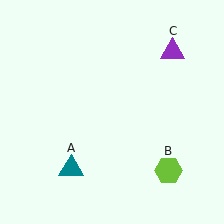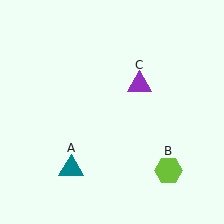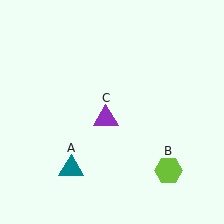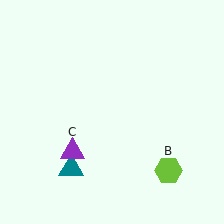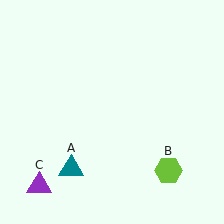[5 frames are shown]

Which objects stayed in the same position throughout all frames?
Teal triangle (object A) and lime hexagon (object B) remained stationary.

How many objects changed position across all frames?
1 object changed position: purple triangle (object C).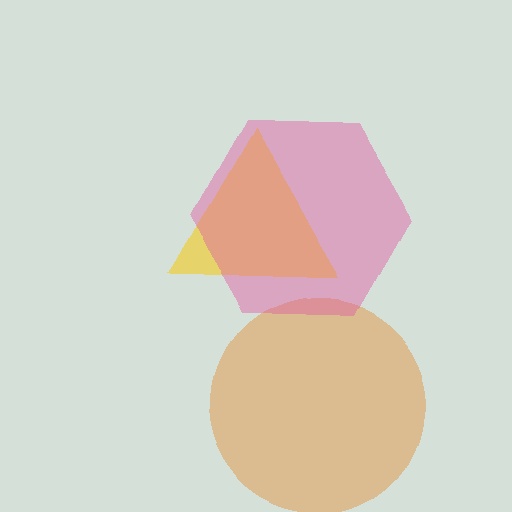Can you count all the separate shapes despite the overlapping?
Yes, there are 3 separate shapes.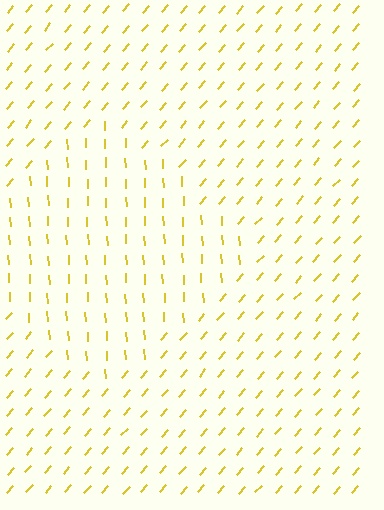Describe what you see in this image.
The image is filled with small yellow line segments. A diamond region in the image has lines oriented differently from the surrounding lines, creating a visible texture boundary.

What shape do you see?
I see a diamond.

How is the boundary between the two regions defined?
The boundary is defined purely by a change in line orientation (approximately 45 degrees difference). All lines are the same color and thickness.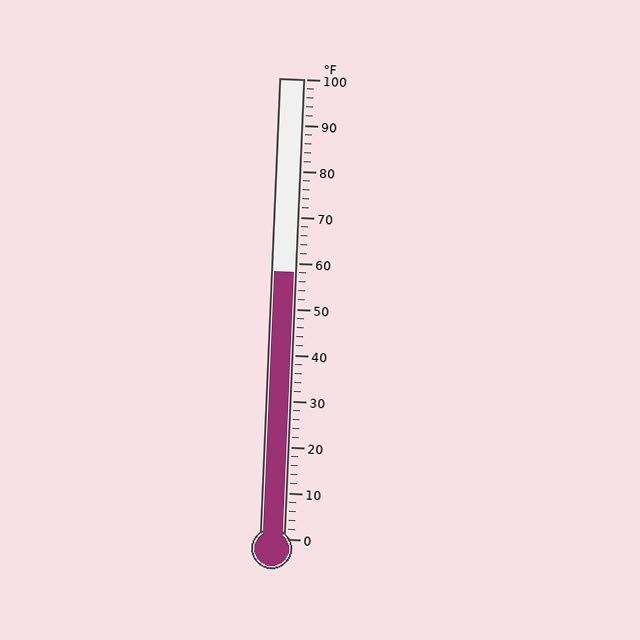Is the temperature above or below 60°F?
The temperature is below 60°F.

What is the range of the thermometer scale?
The thermometer scale ranges from 0°F to 100°F.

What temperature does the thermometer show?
The thermometer shows approximately 58°F.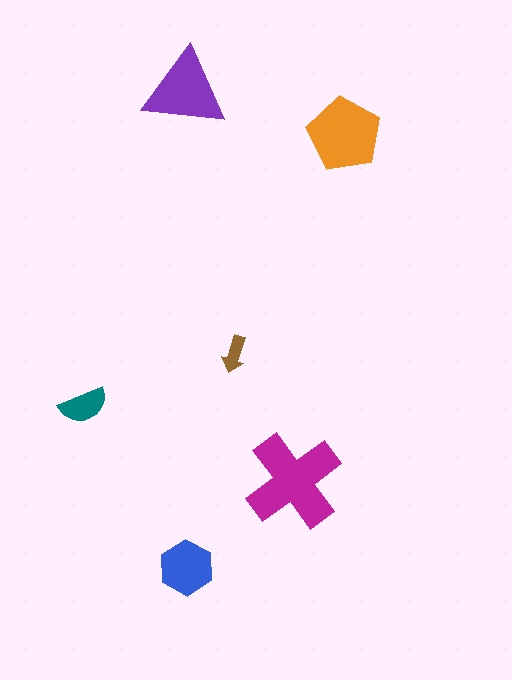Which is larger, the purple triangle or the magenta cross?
The magenta cross.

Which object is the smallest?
The brown arrow.